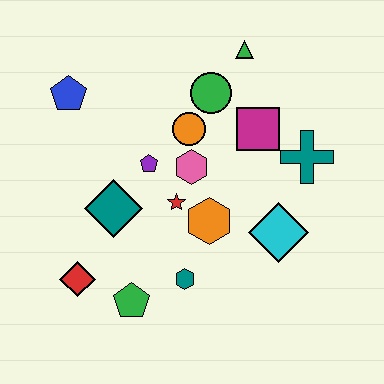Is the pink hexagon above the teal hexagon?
Yes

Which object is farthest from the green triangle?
The red diamond is farthest from the green triangle.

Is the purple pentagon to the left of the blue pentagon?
No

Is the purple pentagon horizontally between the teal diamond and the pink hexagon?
Yes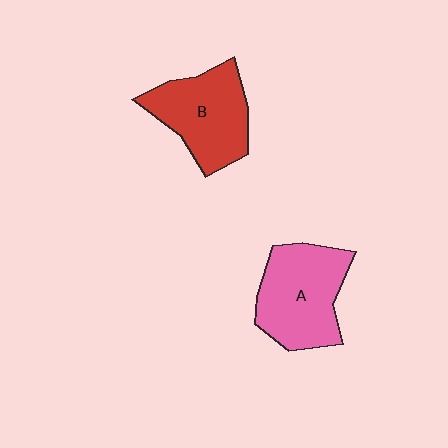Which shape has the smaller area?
Shape B (red).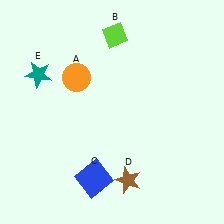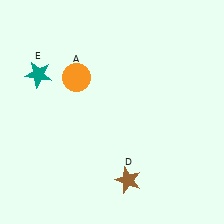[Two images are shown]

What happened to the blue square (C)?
The blue square (C) was removed in Image 2. It was in the bottom-left area of Image 1.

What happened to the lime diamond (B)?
The lime diamond (B) was removed in Image 2. It was in the top-right area of Image 1.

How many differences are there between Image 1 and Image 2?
There are 2 differences between the two images.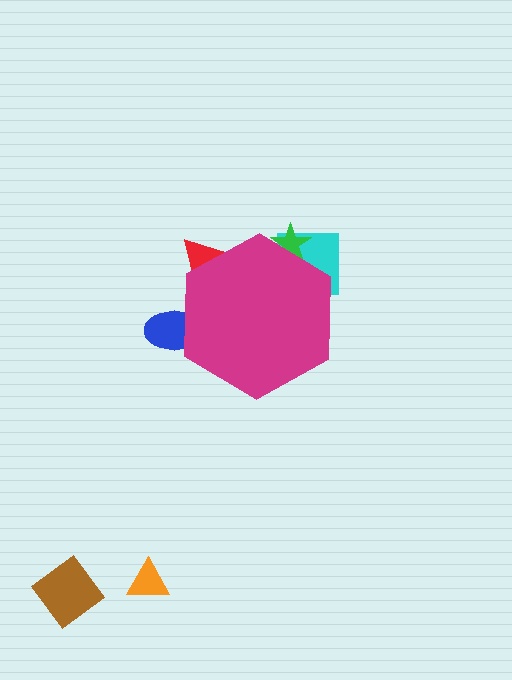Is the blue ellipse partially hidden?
Yes, the blue ellipse is partially hidden behind the magenta hexagon.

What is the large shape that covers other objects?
A magenta hexagon.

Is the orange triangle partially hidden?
No, the orange triangle is fully visible.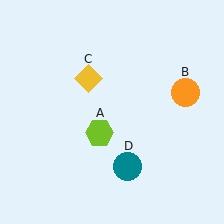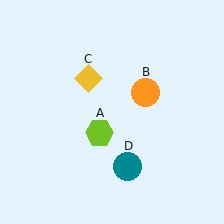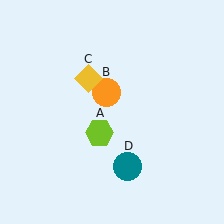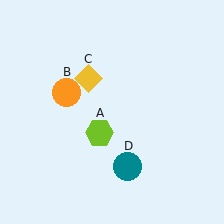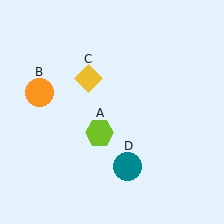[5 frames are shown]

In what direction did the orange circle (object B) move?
The orange circle (object B) moved left.